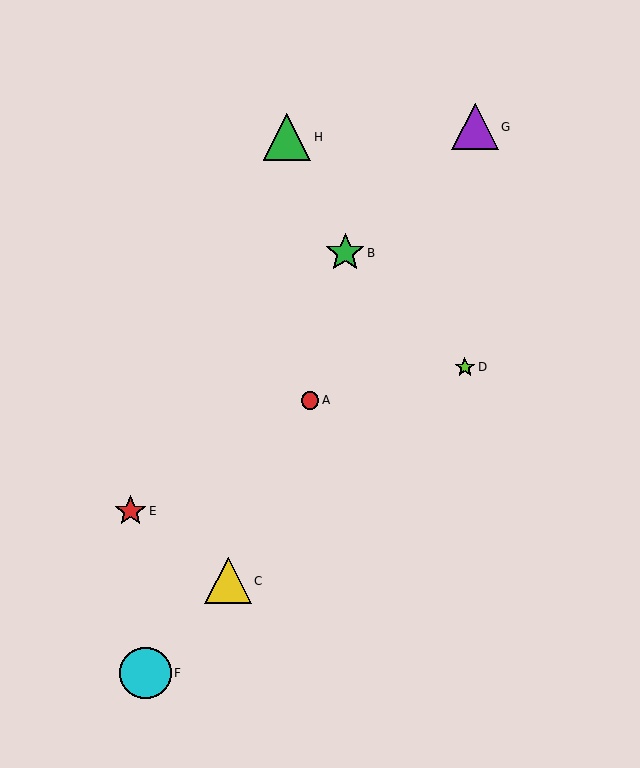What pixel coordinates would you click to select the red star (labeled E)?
Click at (130, 511) to select the red star E.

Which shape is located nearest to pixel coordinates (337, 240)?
The green star (labeled B) at (345, 253) is nearest to that location.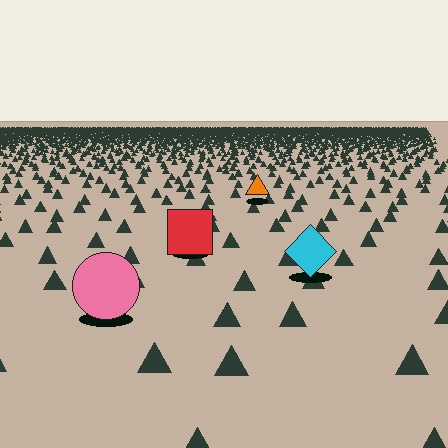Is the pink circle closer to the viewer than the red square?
Yes. The pink circle is closer — you can tell from the texture gradient: the ground texture is coarser near it.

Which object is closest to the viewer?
The pink circle is closest. The texture marks near it are larger and more spread out.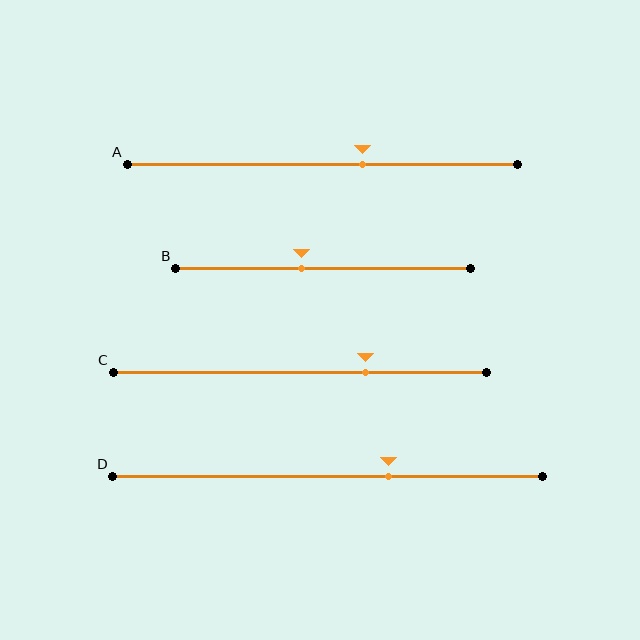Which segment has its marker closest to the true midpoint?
Segment B has its marker closest to the true midpoint.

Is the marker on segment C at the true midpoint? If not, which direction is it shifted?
No, the marker on segment C is shifted to the right by about 17% of the segment length.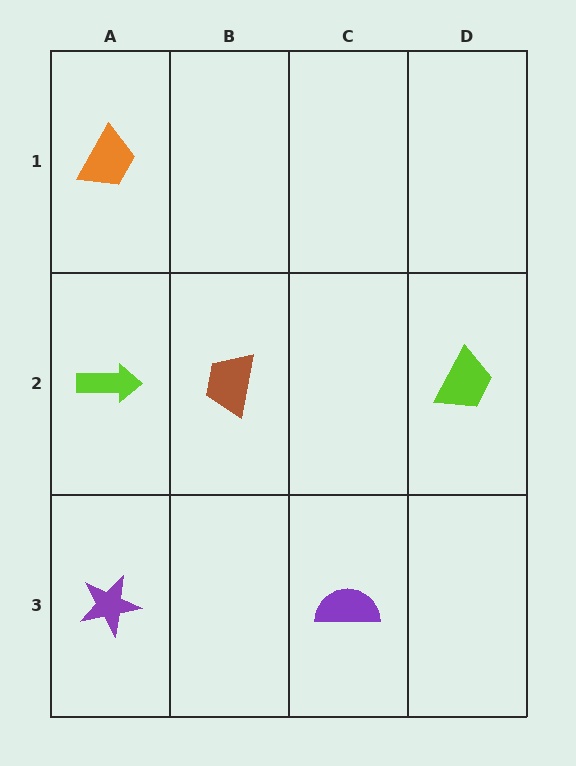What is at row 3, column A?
A purple star.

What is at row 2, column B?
A brown trapezoid.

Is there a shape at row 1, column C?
No, that cell is empty.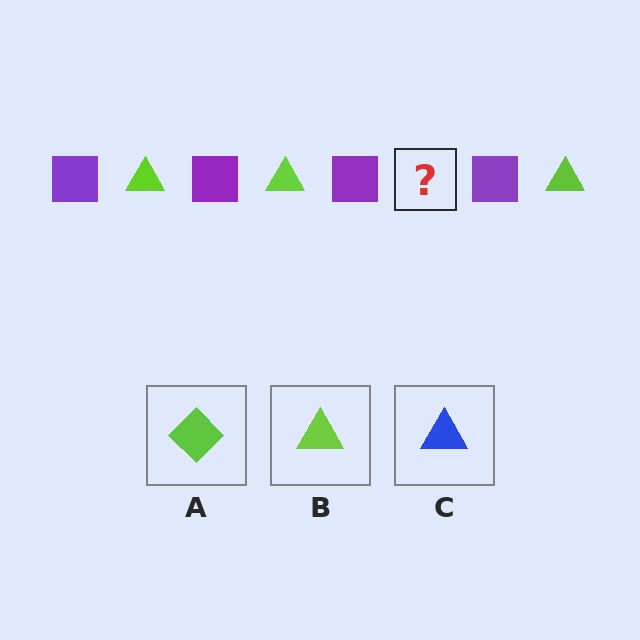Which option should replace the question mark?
Option B.